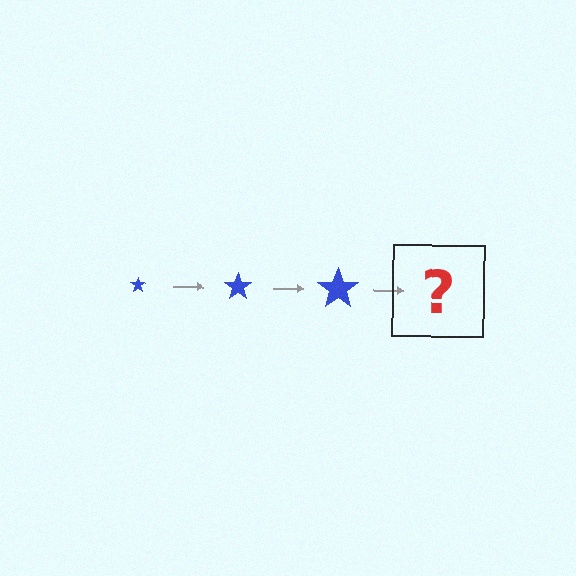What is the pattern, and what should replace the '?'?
The pattern is that the star gets progressively larger each step. The '?' should be a blue star, larger than the previous one.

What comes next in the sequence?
The next element should be a blue star, larger than the previous one.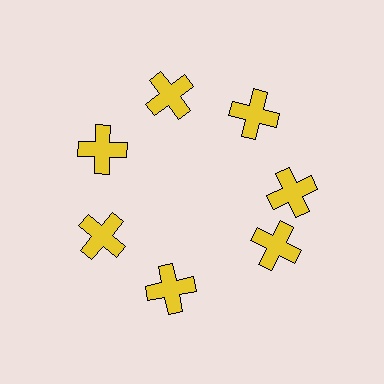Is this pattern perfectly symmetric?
No. The 7 yellow crosses are arranged in a ring, but one element near the 5 o'clock position is rotated out of alignment along the ring, breaking the 7-fold rotational symmetry.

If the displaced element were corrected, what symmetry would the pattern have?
It would have 7-fold rotational symmetry — the pattern would map onto itself every 51 degrees.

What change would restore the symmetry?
The symmetry would be restored by rotating it back into even spacing with its neighbors so that all 7 crosses sit at equal angles and equal distance from the center.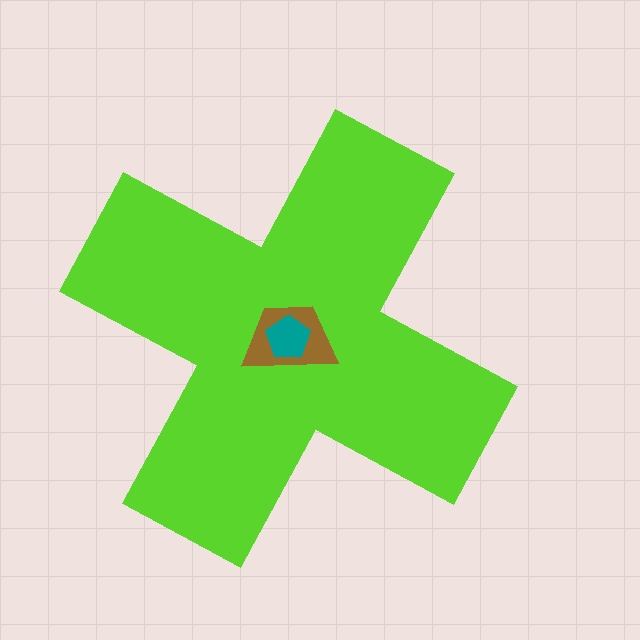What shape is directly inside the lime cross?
The brown trapezoid.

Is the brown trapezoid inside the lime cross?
Yes.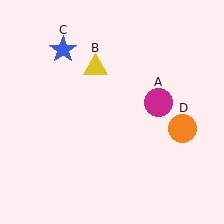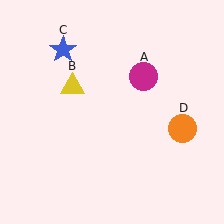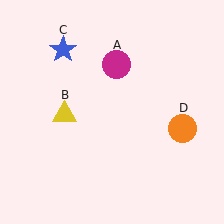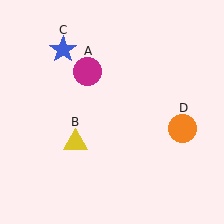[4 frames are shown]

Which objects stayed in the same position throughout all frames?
Blue star (object C) and orange circle (object D) remained stationary.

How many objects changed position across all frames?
2 objects changed position: magenta circle (object A), yellow triangle (object B).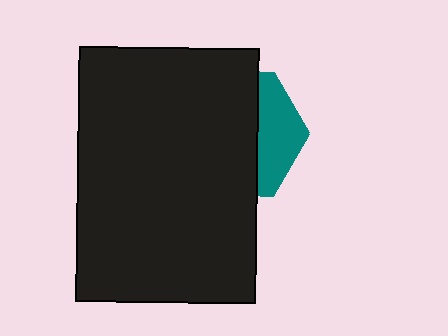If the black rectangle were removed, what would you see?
You would see the complete teal hexagon.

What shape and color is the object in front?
The object in front is a black rectangle.